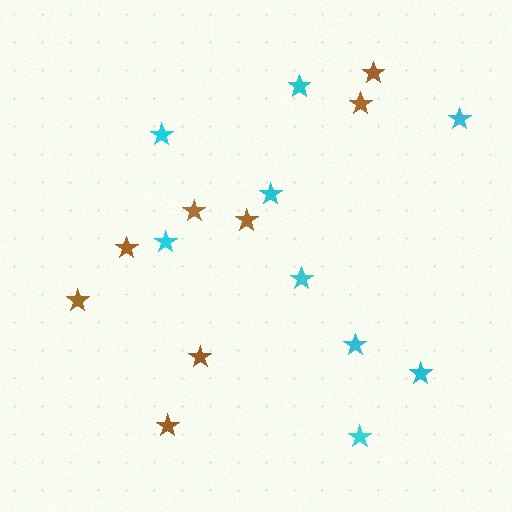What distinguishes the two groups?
There are 2 groups: one group of brown stars (8) and one group of cyan stars (9).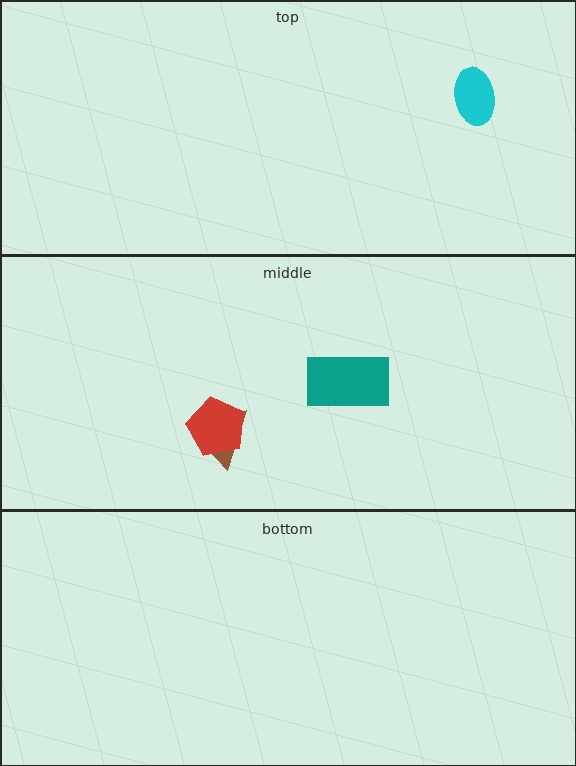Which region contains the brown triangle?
The middle region.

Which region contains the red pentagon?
The middle region.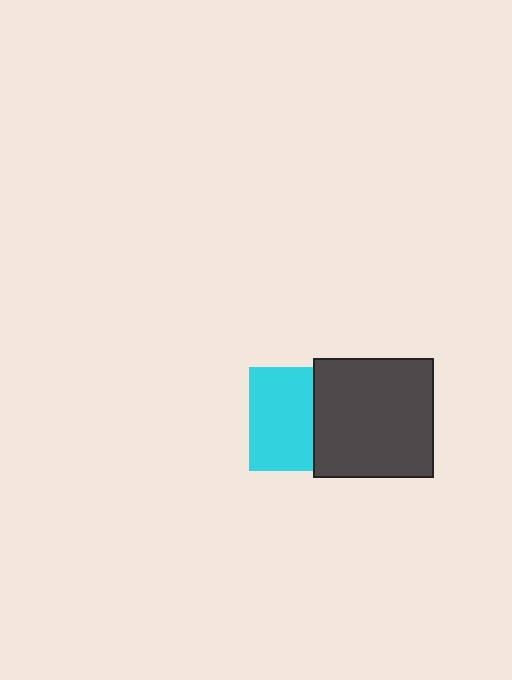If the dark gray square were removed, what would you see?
You would see the complete cyan square.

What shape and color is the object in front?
The object in front is a dark gray square.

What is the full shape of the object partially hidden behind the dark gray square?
The partially hidden object is a cyan square.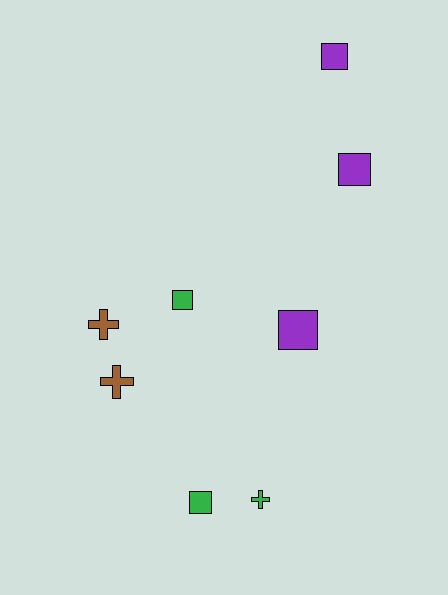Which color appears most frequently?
Purple, with 3 objects.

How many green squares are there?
There are 2 green squares.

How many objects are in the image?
There are 8 objects.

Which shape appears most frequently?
Square, with 5 objects.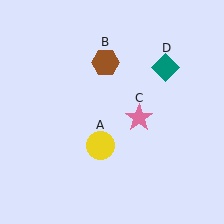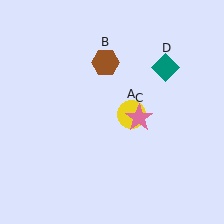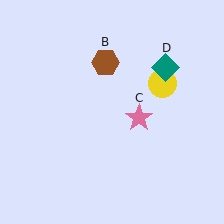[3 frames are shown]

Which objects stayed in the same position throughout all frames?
Brown hexagon (object B) and pink star (object C) and teal diamond (object D) remained stationary.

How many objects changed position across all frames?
1 object changed position: yellow circle (object A).